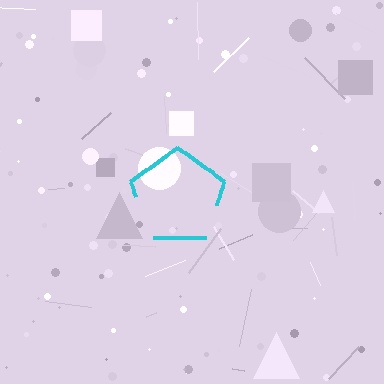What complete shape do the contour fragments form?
The contour fragments form a pentagon.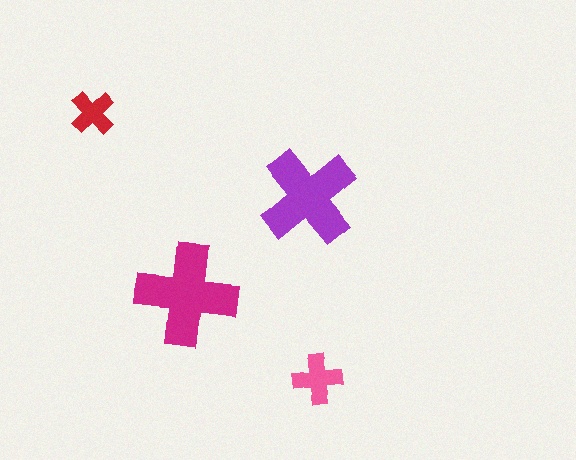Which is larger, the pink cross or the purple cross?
The purple one.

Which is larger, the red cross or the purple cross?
The purple one.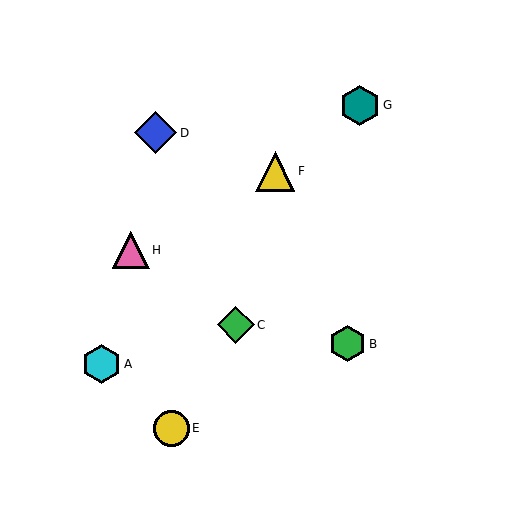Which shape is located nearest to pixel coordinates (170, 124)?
The blue diamond (labeled D) at (155, 133) is nearest to that location.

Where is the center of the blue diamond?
The center of the blue diamond is at (155, 133).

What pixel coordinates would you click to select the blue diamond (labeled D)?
Click at (155, 133) to select the blue diamond D.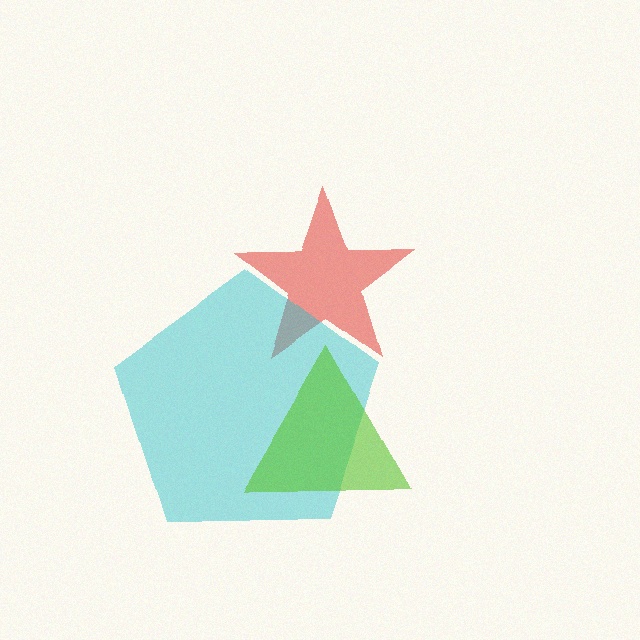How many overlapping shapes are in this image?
There are 3 overlapping shapes in the image.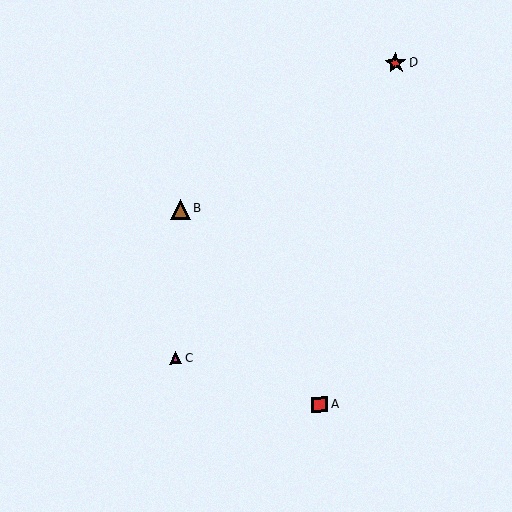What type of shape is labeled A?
Shape A is a red square.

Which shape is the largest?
The red star (labeled D) is the largest.